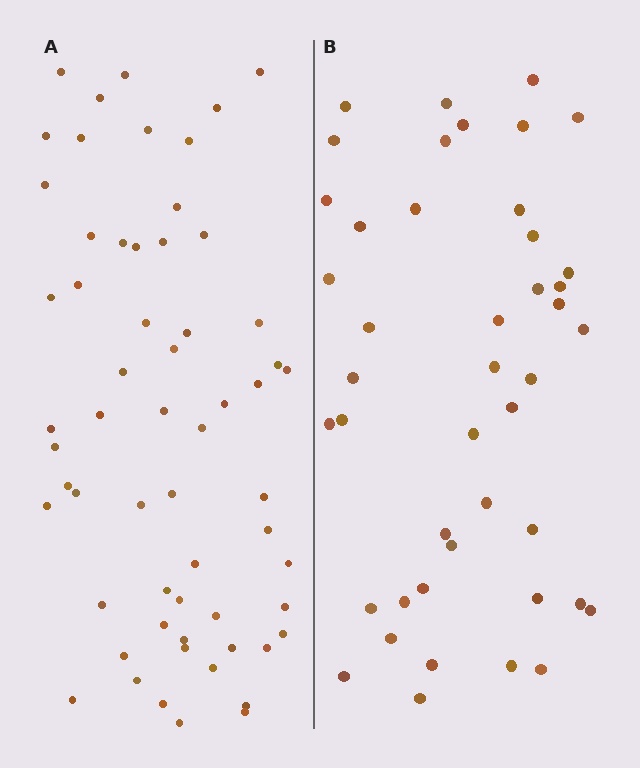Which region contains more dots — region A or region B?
Region A (the left region) has more dots.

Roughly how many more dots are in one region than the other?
Region A has approximately 15 more dots than region B.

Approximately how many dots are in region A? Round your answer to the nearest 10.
About 60 dots.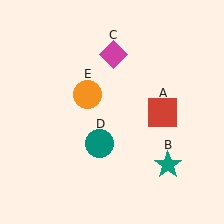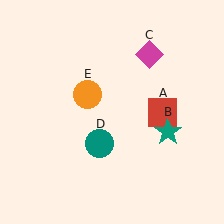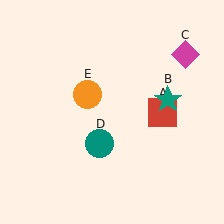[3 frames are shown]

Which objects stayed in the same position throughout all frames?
Red square (object A) and teal circle (object D) and orange circle (object E) remained stationary.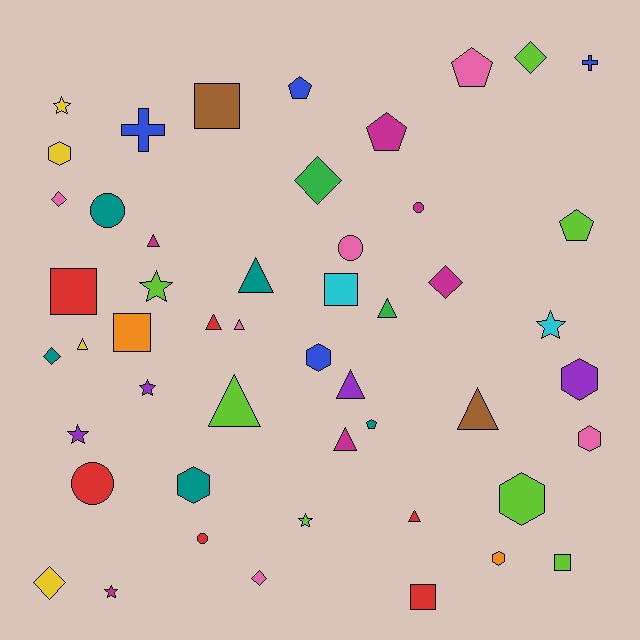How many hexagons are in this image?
There are 7 hexagons.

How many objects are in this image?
There are 50 objects.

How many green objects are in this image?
There are 2 green objects.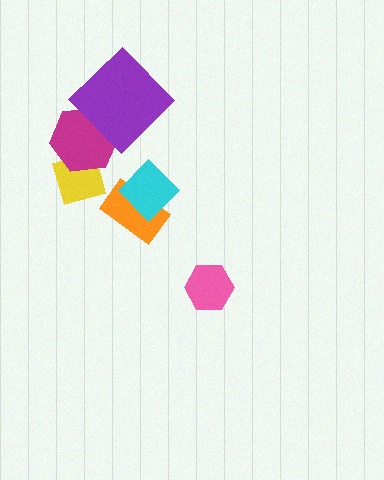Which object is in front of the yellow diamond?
The magenta hexagon is in front of the yellow diamond.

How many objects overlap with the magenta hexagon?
2 objects overlap with the magenta hexagon.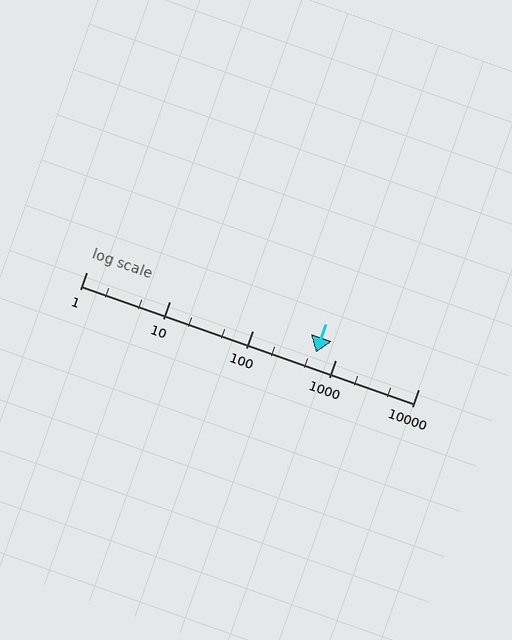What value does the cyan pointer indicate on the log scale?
The pointer indicates approximately 590.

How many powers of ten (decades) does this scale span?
The scale spans 4 decades, from 1 to 10000.